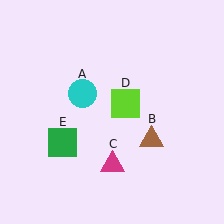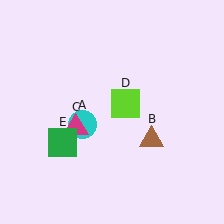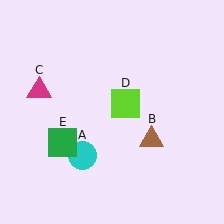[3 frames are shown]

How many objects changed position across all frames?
2 objects changed position: cyan circle (object A), magenta triangle (object C).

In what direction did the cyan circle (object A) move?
The cyan circle (object A) moved down.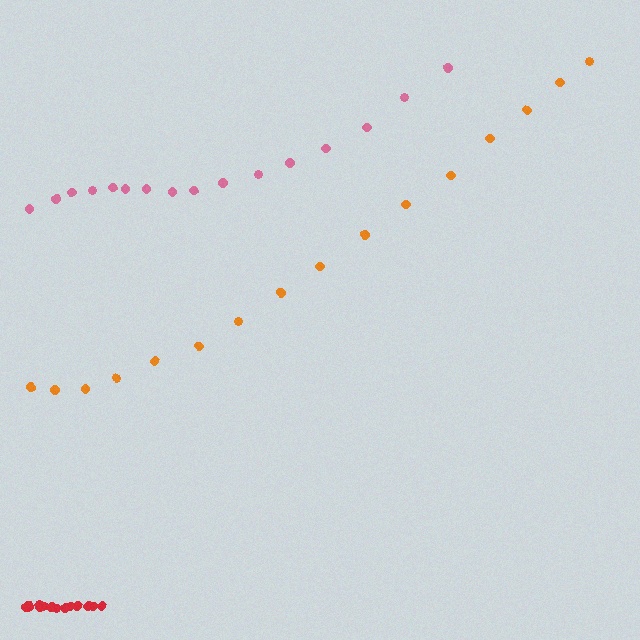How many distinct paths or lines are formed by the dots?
There are 3 distinct paths.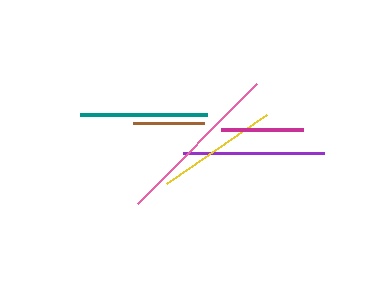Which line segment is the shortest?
The brown line is the shortest at approximately 71 pixels.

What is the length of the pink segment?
The pink segment is approximately 170 pixels long.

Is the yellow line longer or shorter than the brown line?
The yellow line is longer than the brown line.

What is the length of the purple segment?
The purple segment is approximately 141 pixels long.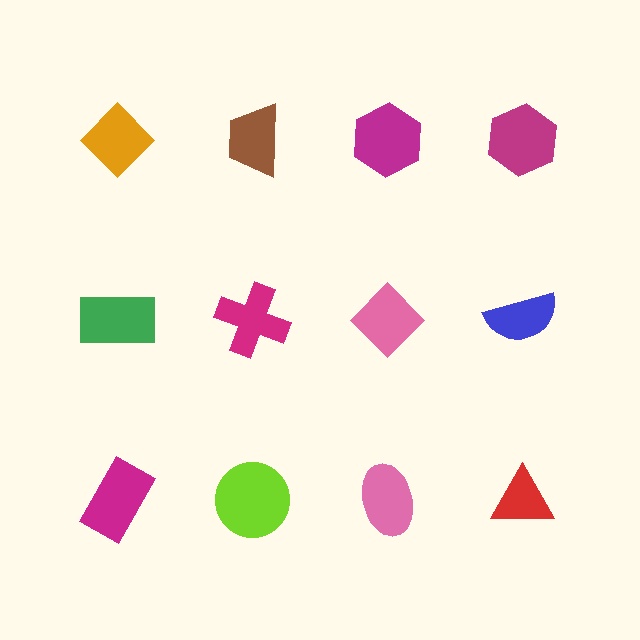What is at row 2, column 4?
A blue semicircle.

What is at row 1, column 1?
An orange diamond.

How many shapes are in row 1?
4 shapes.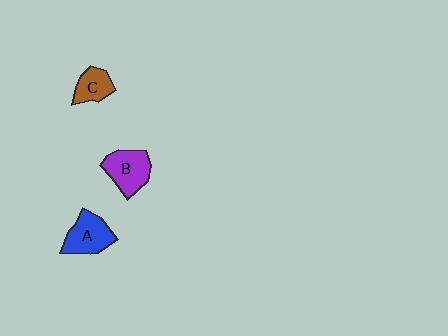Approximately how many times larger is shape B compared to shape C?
Approximately 1.5 times.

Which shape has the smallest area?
Shape C (brown).